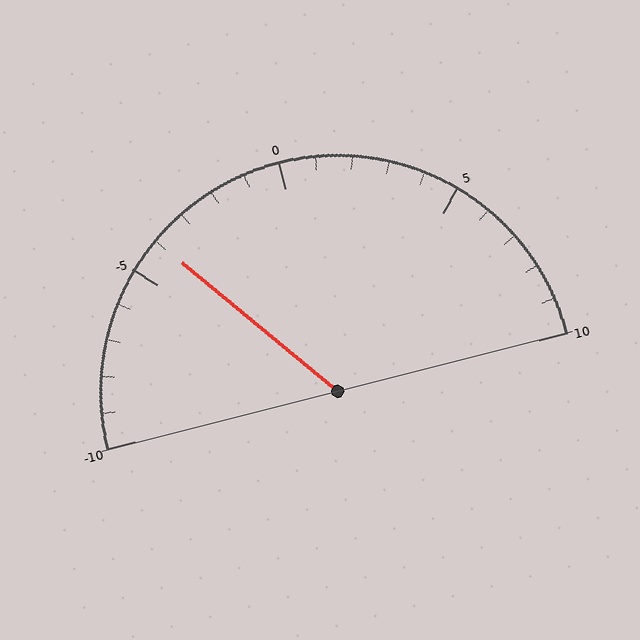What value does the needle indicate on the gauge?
The needle indicates approximately -4.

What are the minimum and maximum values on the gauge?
The gauge ranges from -10 to 10.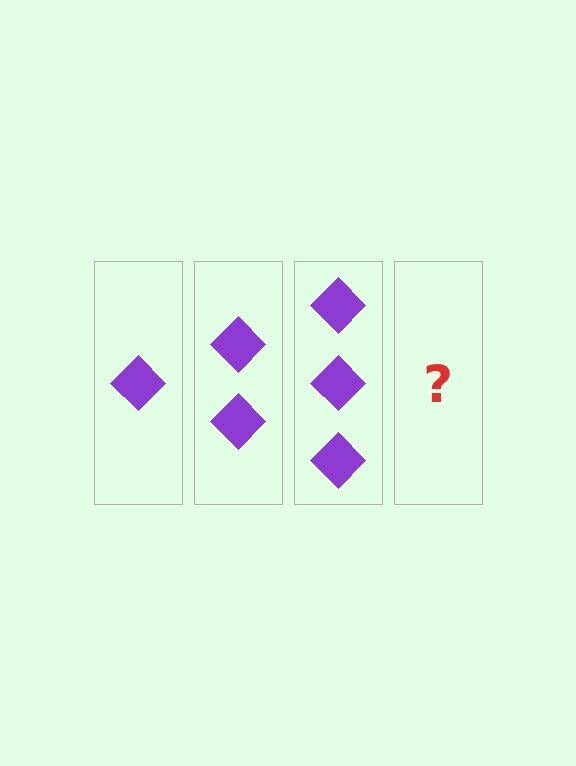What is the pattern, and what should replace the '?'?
The pattern is that each step adds one more diamond. The '?' should be 4 diamonds.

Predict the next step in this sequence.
The next step is 4 diamonds.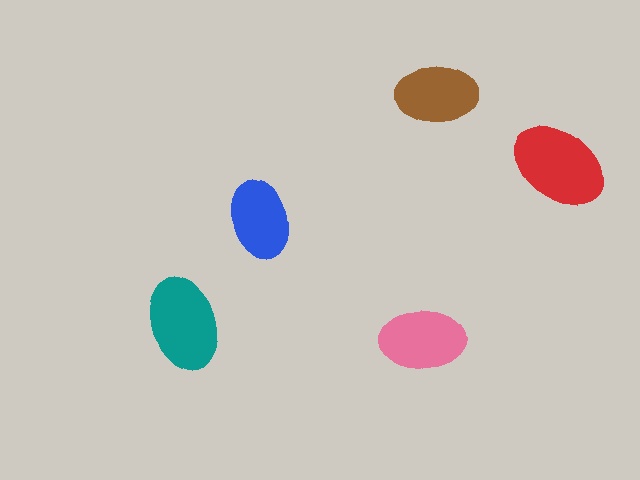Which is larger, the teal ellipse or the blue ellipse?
The teal one.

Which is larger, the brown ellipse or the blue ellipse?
The brown one.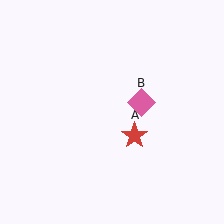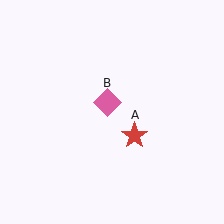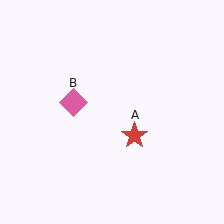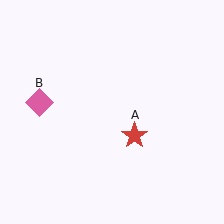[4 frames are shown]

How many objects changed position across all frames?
1 object changed position: pink diamond (object B).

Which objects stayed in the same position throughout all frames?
Red star (object A) remained stationary.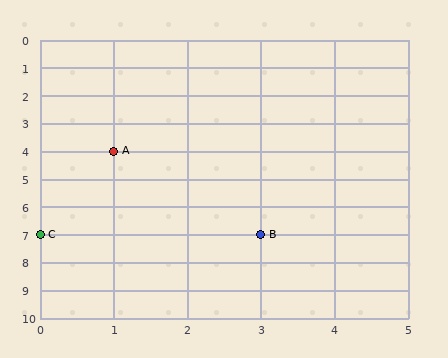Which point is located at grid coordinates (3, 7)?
Point B is at (3, 7).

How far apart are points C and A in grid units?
Points C and A are 1 column and 3 rows apart (about 3.2 grid units diagonally).